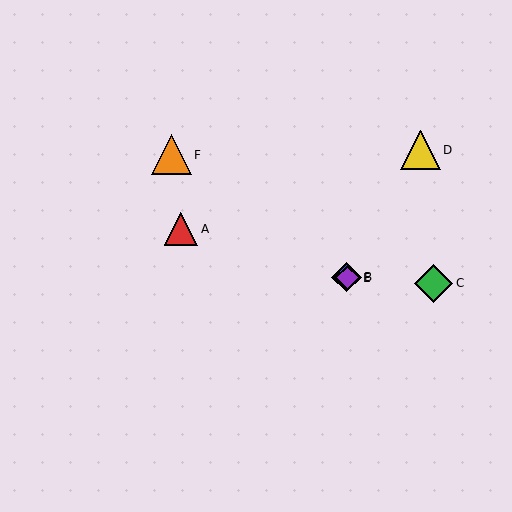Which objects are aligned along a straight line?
Objects B, E, F are aligned along a straight line.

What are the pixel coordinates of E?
Object E is at (347, 278).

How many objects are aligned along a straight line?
3 objects (B, E, F) are aligned along a straight line.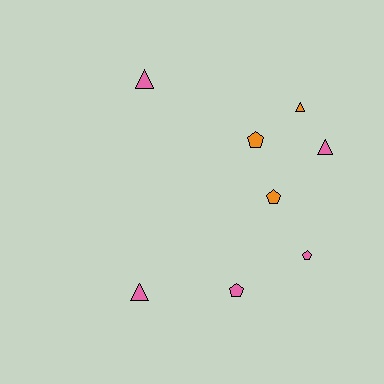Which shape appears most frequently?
Pentagon, with 4 objects.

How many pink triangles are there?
There are 3 pink triangles.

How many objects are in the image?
There are 8 objects.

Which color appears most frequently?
Pink, with 5 objects.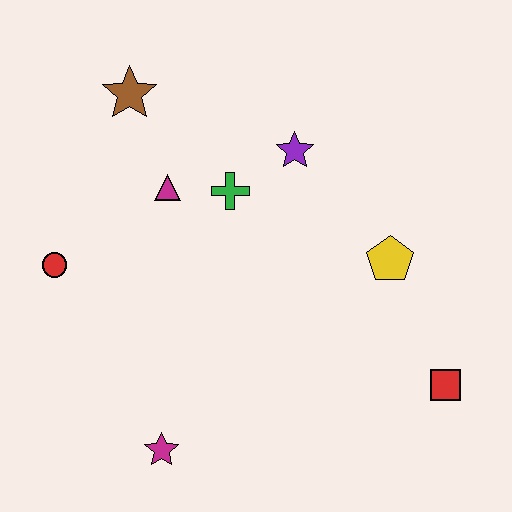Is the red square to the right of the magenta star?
Yes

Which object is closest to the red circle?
The magenta triangle is closest to the red circle.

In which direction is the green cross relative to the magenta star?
The green cross is above the magenta star.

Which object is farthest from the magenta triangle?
The red square is farthest from the magenta triangle.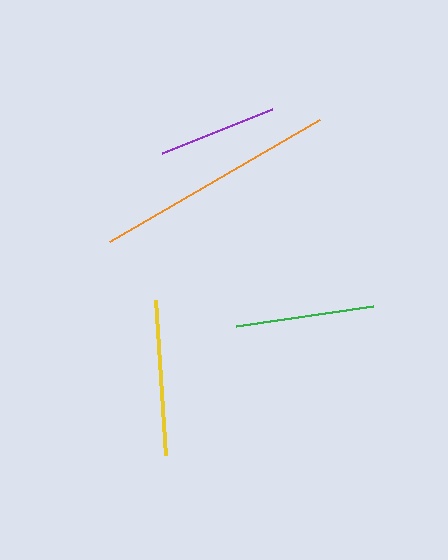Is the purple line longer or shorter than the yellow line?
The yellow line is longer than the purple line.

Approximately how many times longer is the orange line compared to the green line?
The orange line is approximately 1.8 times the length of the green line.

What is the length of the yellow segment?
The yellow segment is approximately 156 pixels long.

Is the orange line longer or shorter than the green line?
The orange line is longer than the green line.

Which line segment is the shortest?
The purple line is the shortest at approximately 118 pixels.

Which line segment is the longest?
The orange line is the longest at approximately 243 pixels.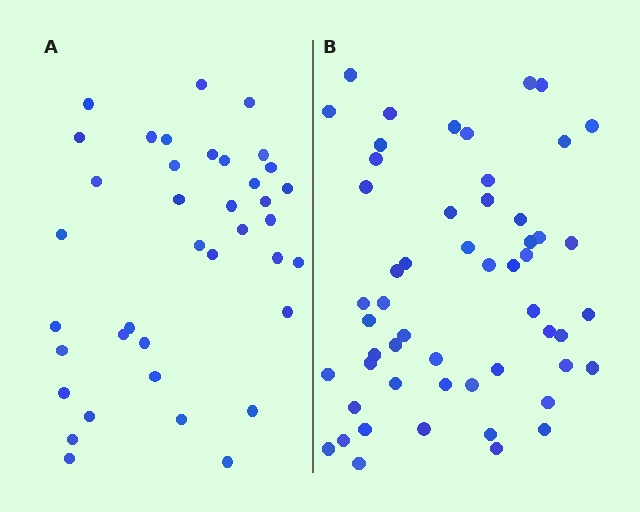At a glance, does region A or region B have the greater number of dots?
Region B (the right region) has more dots.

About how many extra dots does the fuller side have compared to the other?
Region B has approximately 15 more dots than region A.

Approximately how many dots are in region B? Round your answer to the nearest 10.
About 50 dots. (The exact count is 54, which rounds to 50.)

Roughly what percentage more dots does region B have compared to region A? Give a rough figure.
About 40% more.